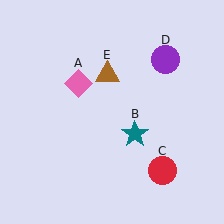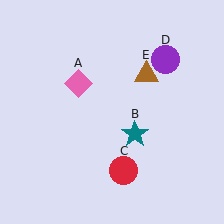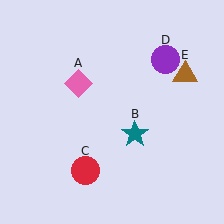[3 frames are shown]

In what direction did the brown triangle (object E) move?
The brown triangle (object E) moved right.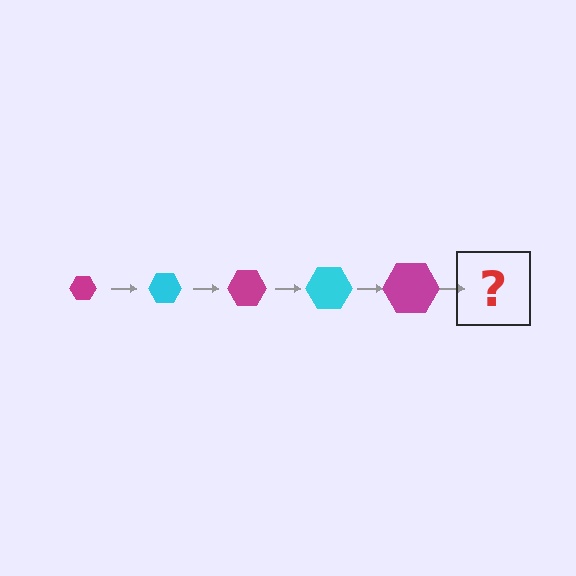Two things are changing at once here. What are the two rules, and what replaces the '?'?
The two rules are that the hexagon grows larger each step and the color cycles through magenta and cyan. The '?' should be a cyan hexagon, larger than the previous one.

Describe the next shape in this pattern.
It should be a cyan hexagon, larger than the previous one.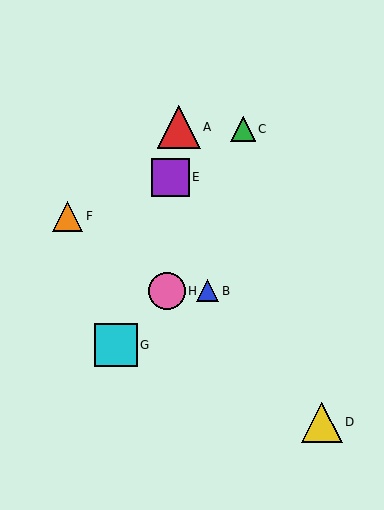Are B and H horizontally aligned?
Yes, both are at y≈291.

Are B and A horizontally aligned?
No, B is at y≈291 and A is at y≈127.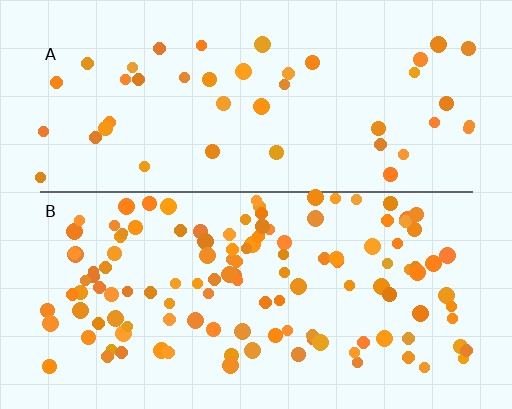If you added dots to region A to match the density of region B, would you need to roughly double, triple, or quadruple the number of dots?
Approximately triple.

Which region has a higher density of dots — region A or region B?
B (the bottom).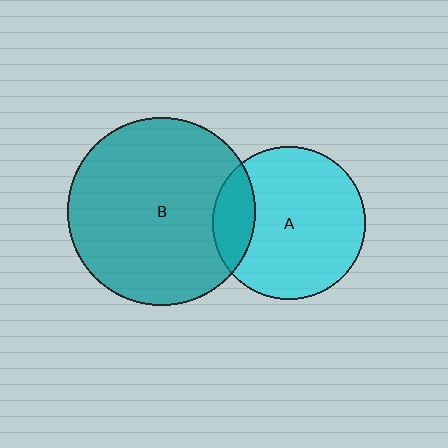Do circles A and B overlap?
Yes.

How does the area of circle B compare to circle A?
Approximately 1.5 times.